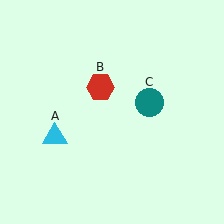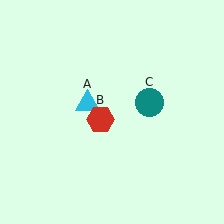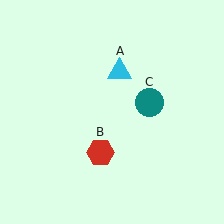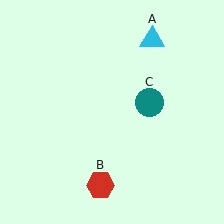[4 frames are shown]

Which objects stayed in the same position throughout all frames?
Teal circle (object C) remained stationary.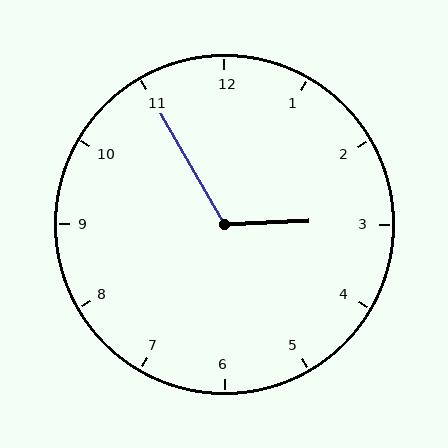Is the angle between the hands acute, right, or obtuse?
It is obtuse.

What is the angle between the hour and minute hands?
Approximately 118 degrees.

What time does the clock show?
2:55.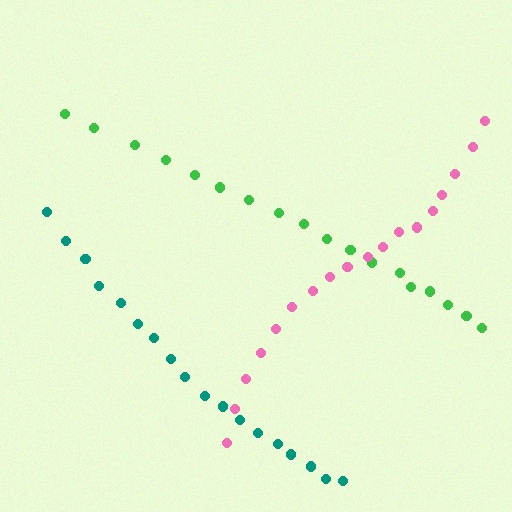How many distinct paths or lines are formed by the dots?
There are 3 distinct paths.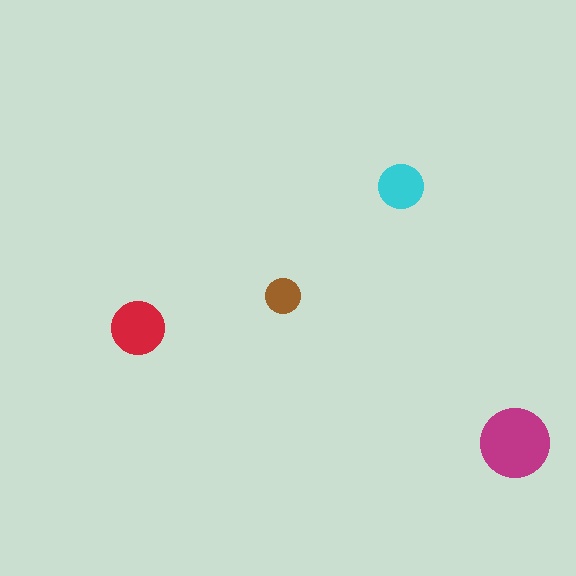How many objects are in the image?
There are 4 objects in the image.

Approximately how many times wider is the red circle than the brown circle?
About 1.5 times wider.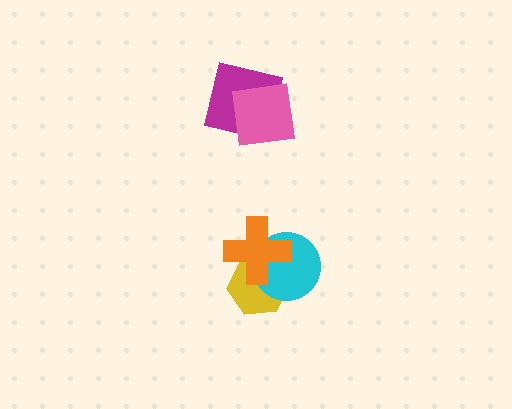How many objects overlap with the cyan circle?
2 objects overlap with the cyan circle.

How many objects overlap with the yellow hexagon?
2 objects overlap with the yellow hexagon.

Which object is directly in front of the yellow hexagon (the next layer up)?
The cyan circle is directly in front of the yellow hexagon.